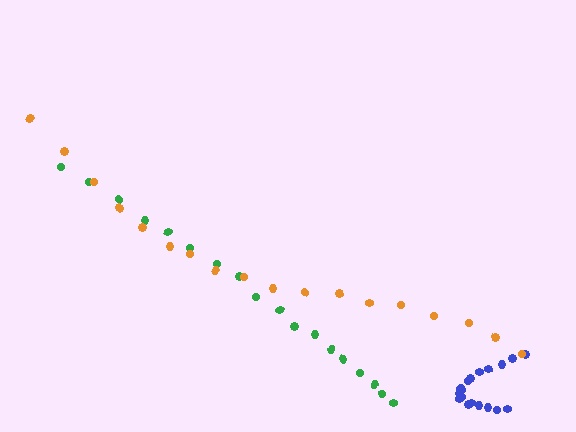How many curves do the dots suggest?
There are 3 distinct paths.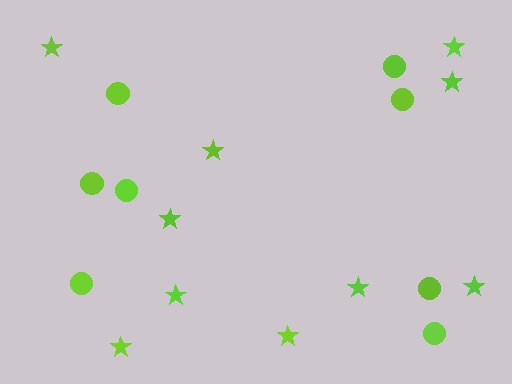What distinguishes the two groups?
There are 2 groups: one group of stars (10) and one group of circles (8).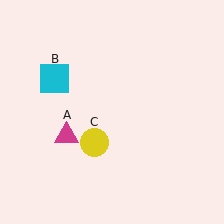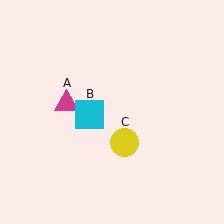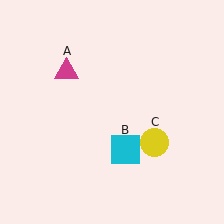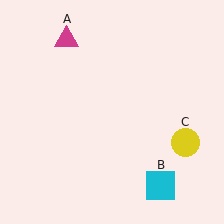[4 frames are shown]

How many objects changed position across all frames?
3 objects changed position: magenta triangle (object A), cyan square (object B), yellow circle (object C).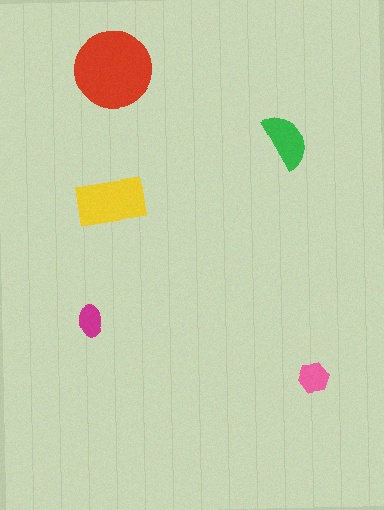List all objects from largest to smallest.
The red circle, the yellow rectangle, the green semicircle, the pink hexagon, the magenta ellipse.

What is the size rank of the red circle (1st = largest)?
1st.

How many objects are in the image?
There are 5 objects in the image.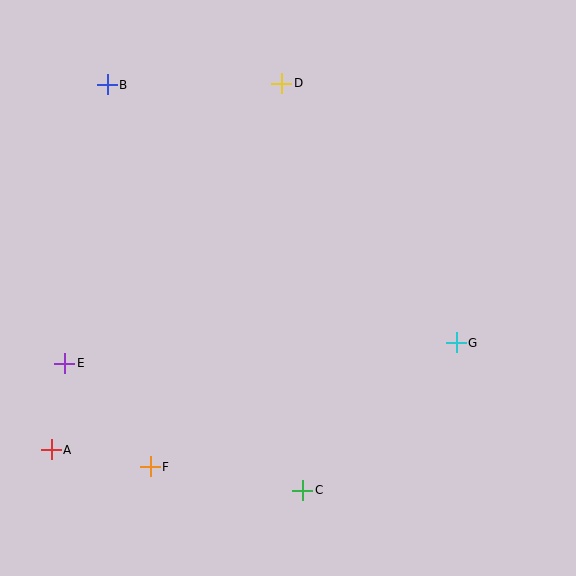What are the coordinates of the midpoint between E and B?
The midpoint between E and B is at (86, 224).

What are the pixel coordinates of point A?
Point A is at (51, 450).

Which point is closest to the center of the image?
Point G at (456, 343) is closest to the center.